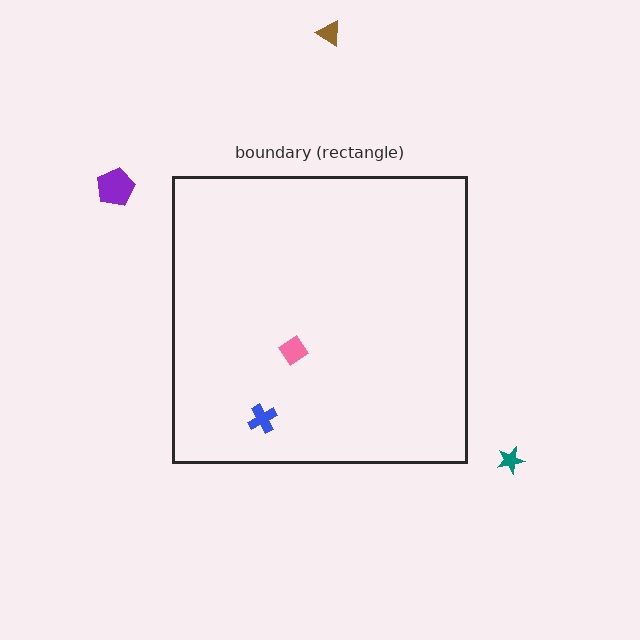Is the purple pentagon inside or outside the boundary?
Outside.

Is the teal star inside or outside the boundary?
Outside.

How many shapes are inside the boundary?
2 inside, 3 outside.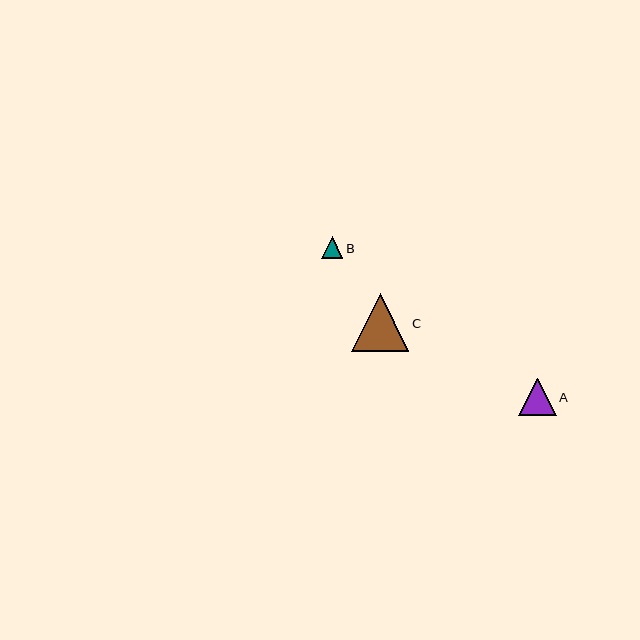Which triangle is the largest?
Triangle C is the largest with a size of approximately 57 pixels.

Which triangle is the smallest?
Triangle B is the smallest with a size of approximately 22 pixels.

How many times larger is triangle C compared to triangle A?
Triangle C is approximately 1.5 times the size of triangle A.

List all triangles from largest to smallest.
From largest to smallest: C, A, B.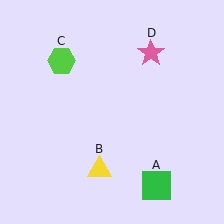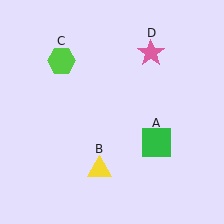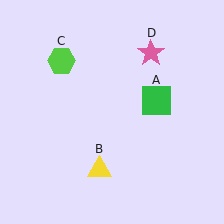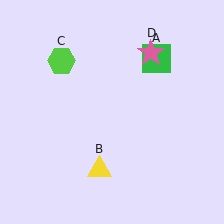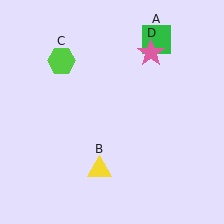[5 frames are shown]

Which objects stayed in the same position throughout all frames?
Yellow triangle (object B) and lime hexagon (object C) and pink star (object D) remained stationary.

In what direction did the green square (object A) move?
The green square (object A) moved up.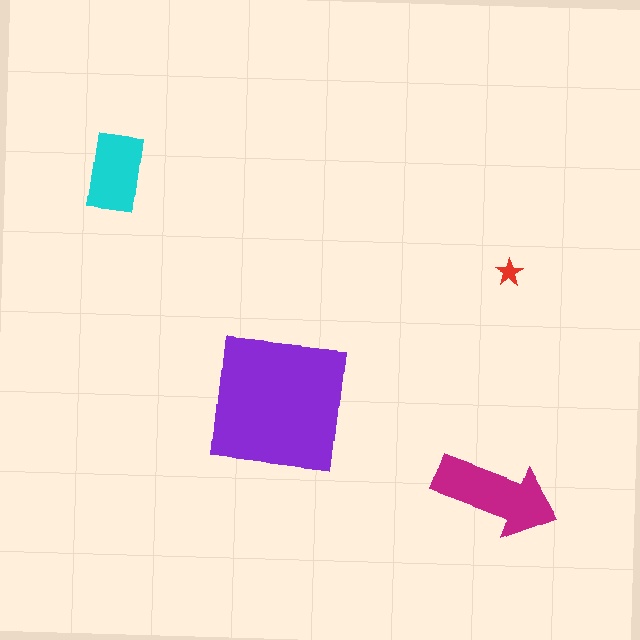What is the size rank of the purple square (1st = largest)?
1st.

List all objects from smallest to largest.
The red star, the cyan rectangle, the magenta arrow, the purple square.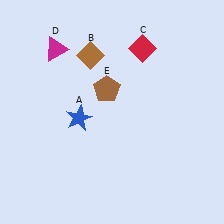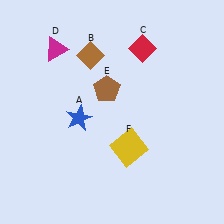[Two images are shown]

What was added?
A yellow square (F) was added in Image 2.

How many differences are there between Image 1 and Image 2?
There is 1 difference between the two images.